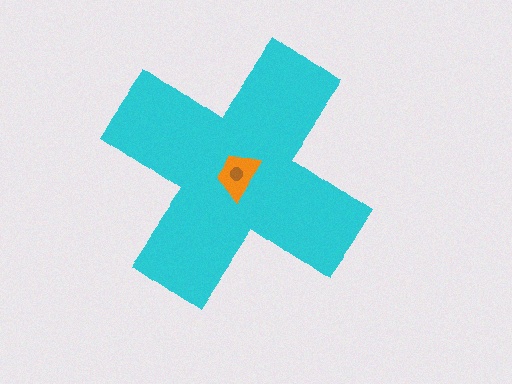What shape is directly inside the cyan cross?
The orange trapezoid.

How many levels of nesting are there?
3.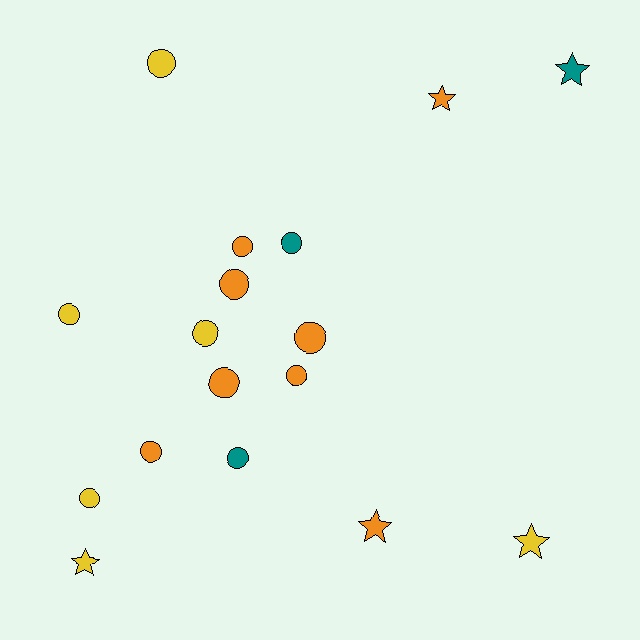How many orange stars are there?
There are 2 orange stars.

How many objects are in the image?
There are 17 objects.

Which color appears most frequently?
Orange, with 8 objects.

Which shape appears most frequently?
Circle, with 12 objects.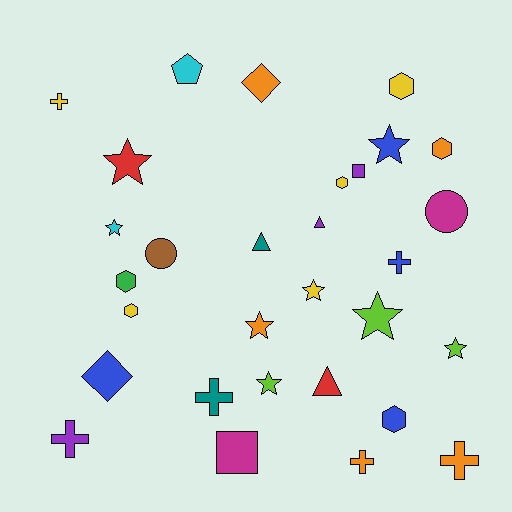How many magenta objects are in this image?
There are 2 magenta objects.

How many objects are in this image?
There are 30 objects.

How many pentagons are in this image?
There is 1 pentagon.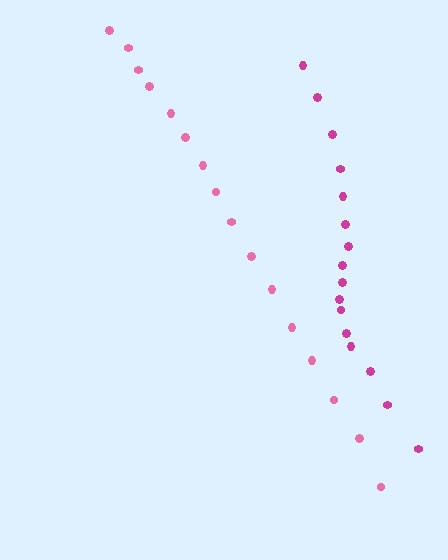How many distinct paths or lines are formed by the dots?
There are 2 distinct paths.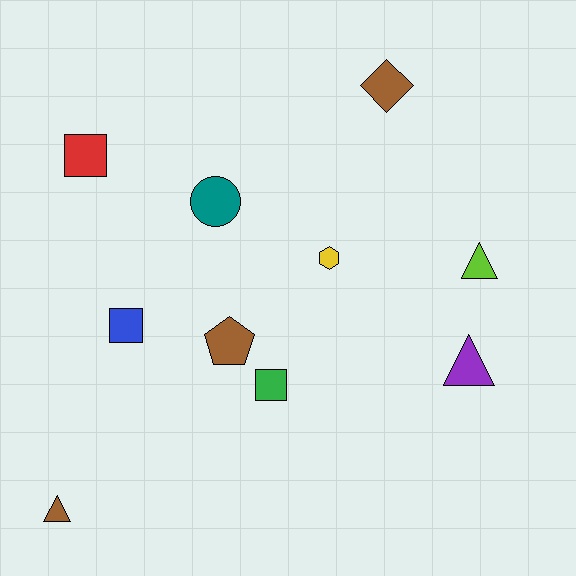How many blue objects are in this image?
There is 1 blue object.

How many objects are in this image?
There are 10 objects.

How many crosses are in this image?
There are no crosses.